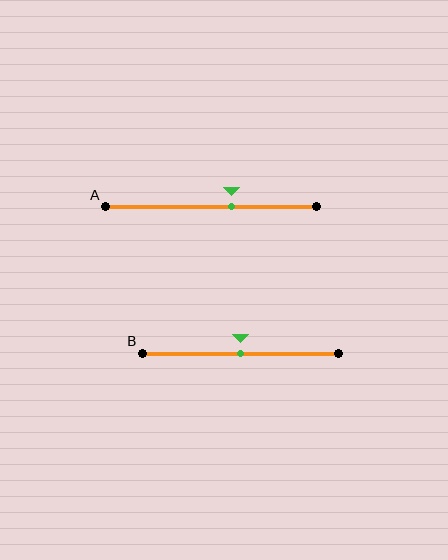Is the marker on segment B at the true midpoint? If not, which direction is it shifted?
Yes, the marker on segment B is at the true midpoint.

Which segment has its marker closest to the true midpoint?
Segment B has its marker closest to the true midpoint.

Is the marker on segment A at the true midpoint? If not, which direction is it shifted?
No, the marker on segment A is shifted to the right by about 10% of the segment length.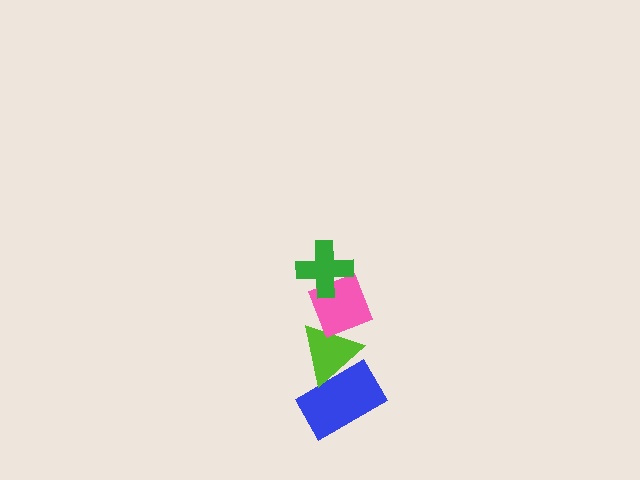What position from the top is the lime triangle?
The lime triangle is 3rd from the top.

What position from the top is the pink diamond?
The pink diamond is 2nd from the top.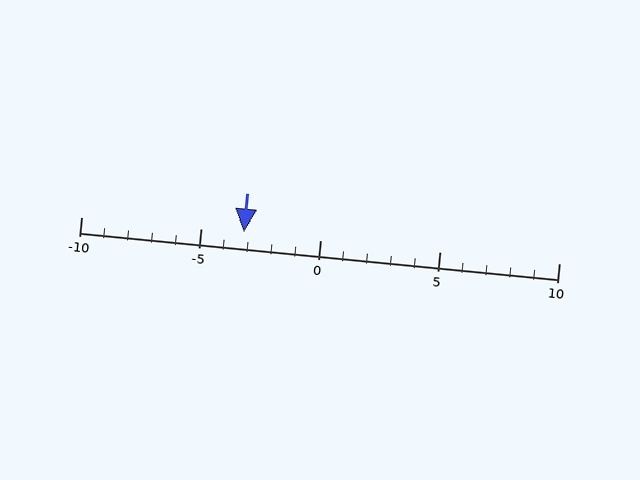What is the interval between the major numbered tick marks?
The major tick marks are spaced 5 units apart.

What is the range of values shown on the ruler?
The ruler shows values from -10 to 10.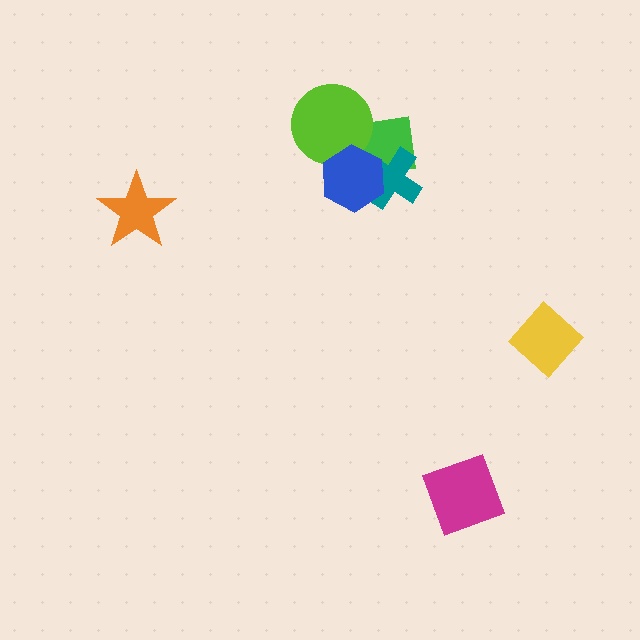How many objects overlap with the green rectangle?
3 objects overlap with the green rectangle.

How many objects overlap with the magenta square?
0 objects overlap with the magenta square.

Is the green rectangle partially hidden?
Yes, it is partially covered by another shape.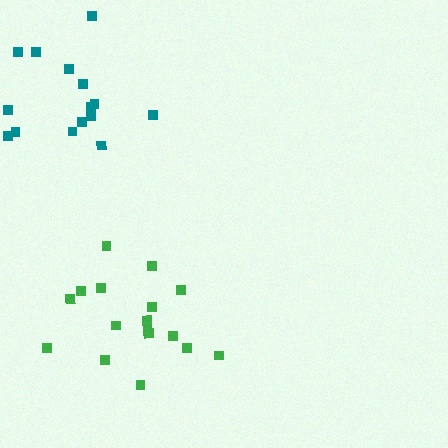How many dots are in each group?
Group 1: 17 dots, Group 2: 15 dots (32 total).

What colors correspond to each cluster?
The clusters are colored: green, teal.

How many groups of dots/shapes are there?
There are 2 groups.